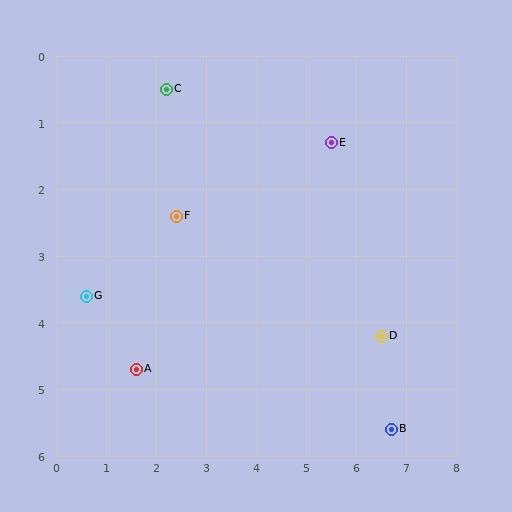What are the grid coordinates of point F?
Point F is at approximately (2.4, 2.4).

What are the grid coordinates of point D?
Point D is at approximately (6.5, 4.2).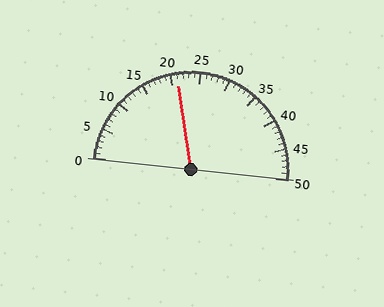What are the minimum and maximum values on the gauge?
The gauge ranges from 0 to 50.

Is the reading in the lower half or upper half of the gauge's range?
The reading is in the lower half of the range (0 to 50).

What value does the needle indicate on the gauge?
The needle indicates approximately 21.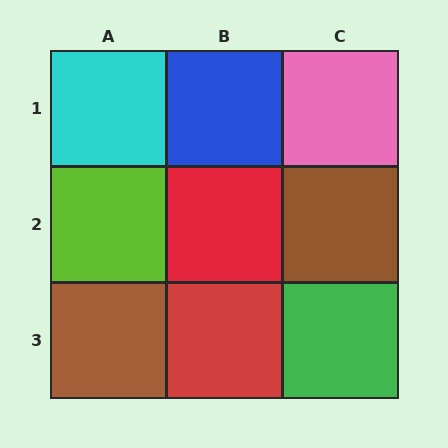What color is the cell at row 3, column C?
Green.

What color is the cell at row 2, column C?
Brown.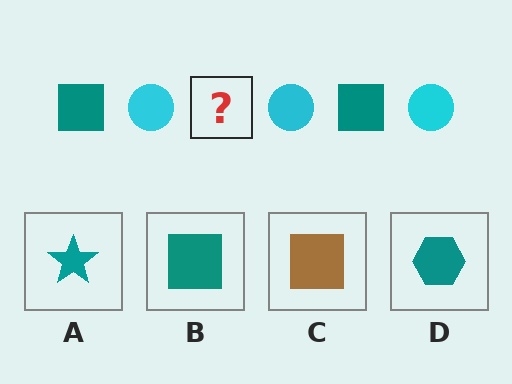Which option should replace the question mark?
Option B.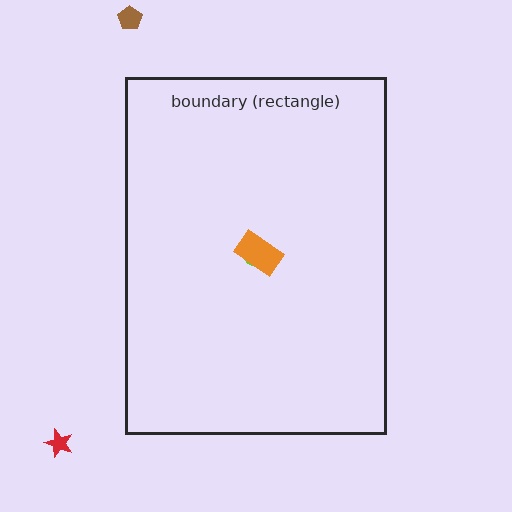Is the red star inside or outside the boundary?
Outside.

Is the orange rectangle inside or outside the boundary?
Inside.